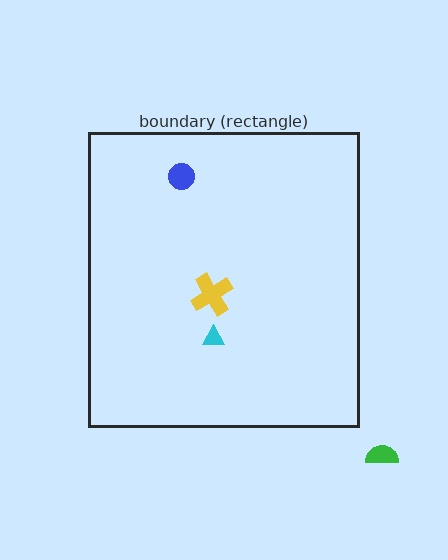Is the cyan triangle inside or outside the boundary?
Inside.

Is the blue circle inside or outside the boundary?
Inside.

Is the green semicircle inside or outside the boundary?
Outside.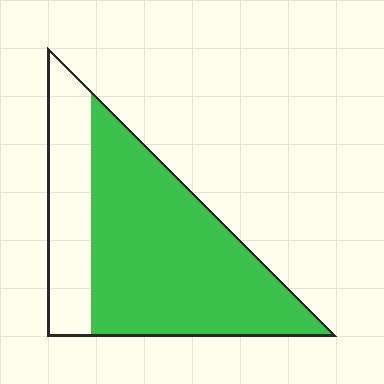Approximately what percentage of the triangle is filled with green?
Approximately 70%.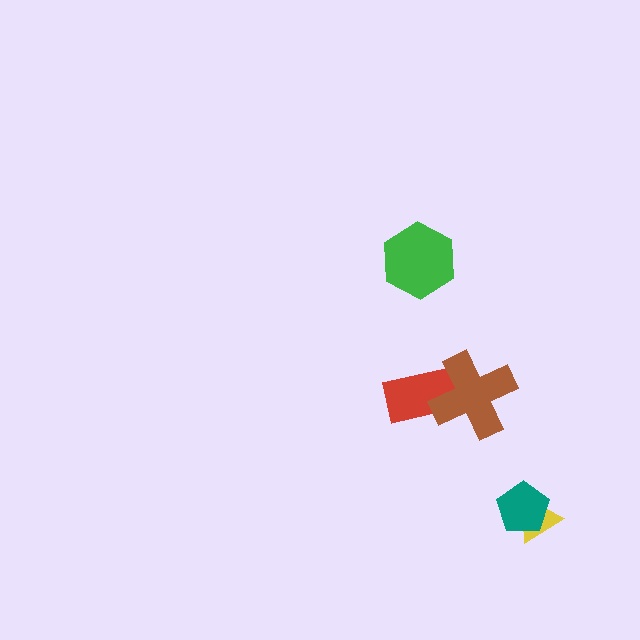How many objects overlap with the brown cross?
1 object overlaps with the brown cross.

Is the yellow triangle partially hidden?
Yes, it is partially covered by another shape.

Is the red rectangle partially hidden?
Yes, it is partially covered by another shape.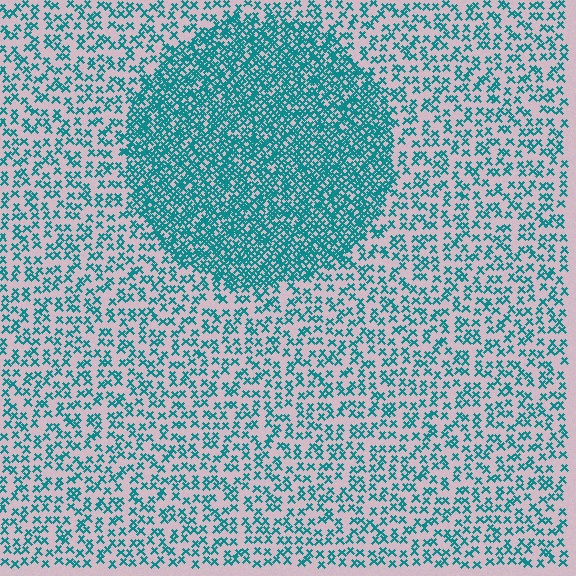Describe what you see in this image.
The image contains small teal elements arranged at two different densities. A circle-shaped region is visible where the elements are more densely packed than the surrounding area.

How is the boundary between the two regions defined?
The boundary is defined by a change in element density (approximately 2.5x ratio). All elements are the same color, size, and shape.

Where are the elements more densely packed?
The elements are more densely packed inside the circle boundary.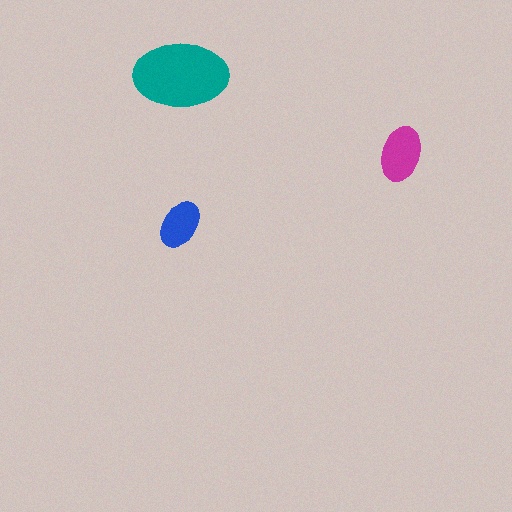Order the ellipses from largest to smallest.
the teal one, the magenta one, the blue one.